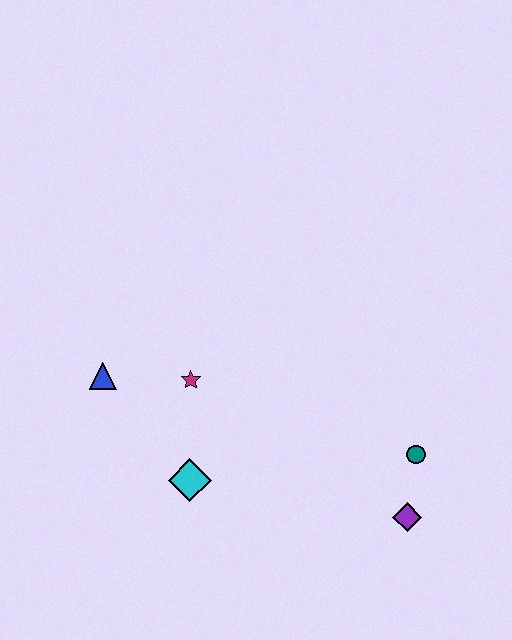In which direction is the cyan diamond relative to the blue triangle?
The cyan diamond is below the blue triangle.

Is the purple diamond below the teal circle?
Yes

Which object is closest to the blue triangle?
The magenta star is closest to the blue triangle.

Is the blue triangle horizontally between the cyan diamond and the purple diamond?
No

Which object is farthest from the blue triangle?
The purple diamond is farthest from the blue triangle.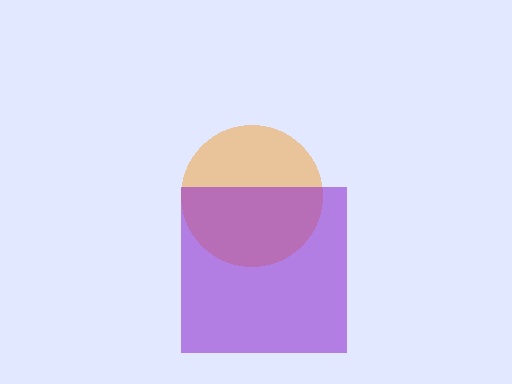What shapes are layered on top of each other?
The layered shapes are: an orange circle, a purple square.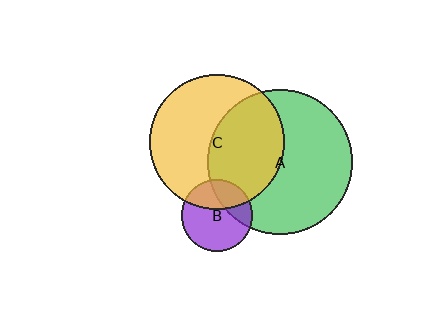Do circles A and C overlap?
Yes.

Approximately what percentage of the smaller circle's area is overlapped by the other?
Approximately 45%.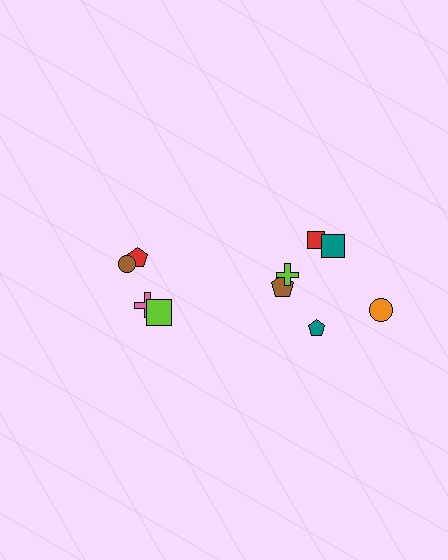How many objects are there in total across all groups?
There are 10 objects.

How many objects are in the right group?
There are 6 objects.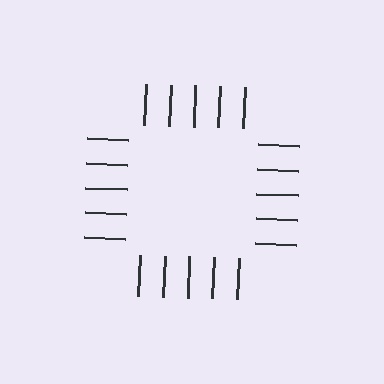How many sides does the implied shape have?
4 sides — the line-ends trace a square.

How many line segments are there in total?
20 — 5 along each of the 4 edges.